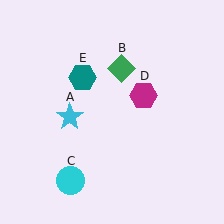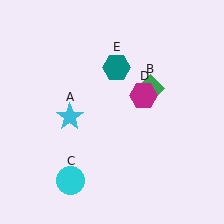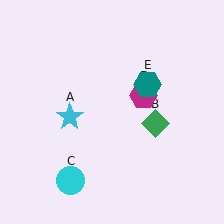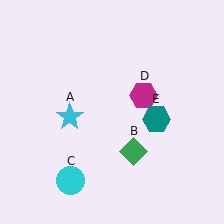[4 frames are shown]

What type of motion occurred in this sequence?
The green diamond (object B), teal hexagon (object E) rotated clockwise around the center of the scene.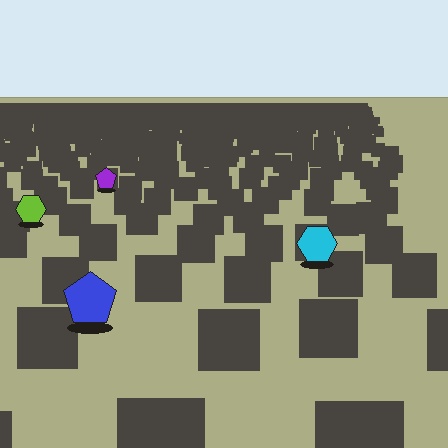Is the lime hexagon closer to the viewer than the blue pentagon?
No. The blue pentagon is closer — you can tell from the texture gradient: the ground texture is coarser near it.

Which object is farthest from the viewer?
The purple pentagon is farthest from the viewer. It appears smaller and the ground texture around it is denser.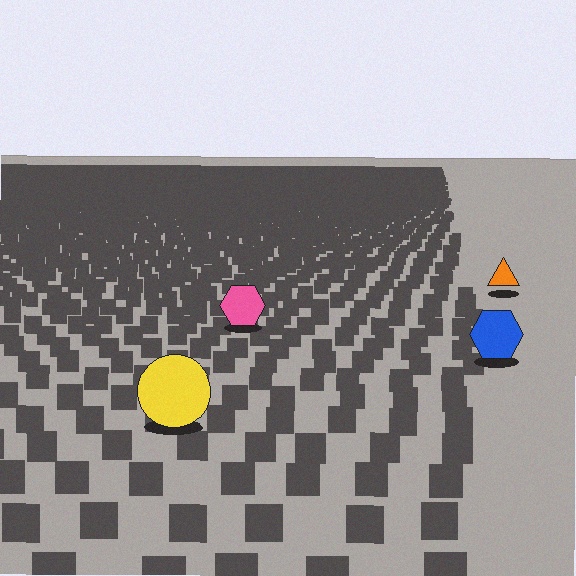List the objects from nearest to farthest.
From nearest to farthest: the yellow circle, the blue hexagon, the pink hexagon, the orange triangle.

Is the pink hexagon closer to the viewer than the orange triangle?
Yes. The pink hexagon is closer — you can tell from the texture gradient: the ground texture is coarser near it.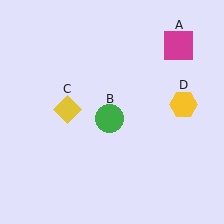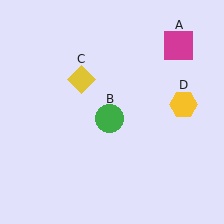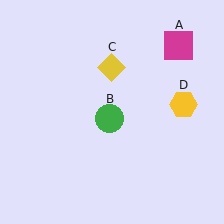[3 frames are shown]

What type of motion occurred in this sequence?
The yellow diamond (object C) rotated clockwise around the center of the scene.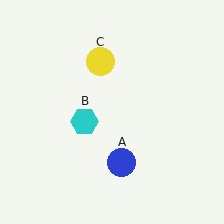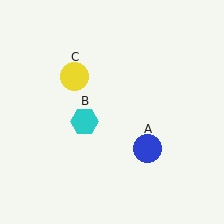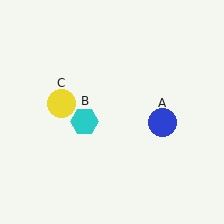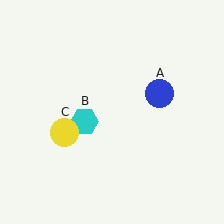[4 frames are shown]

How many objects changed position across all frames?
2 objects changed position: blue circle (object A), yellow circle (object C).